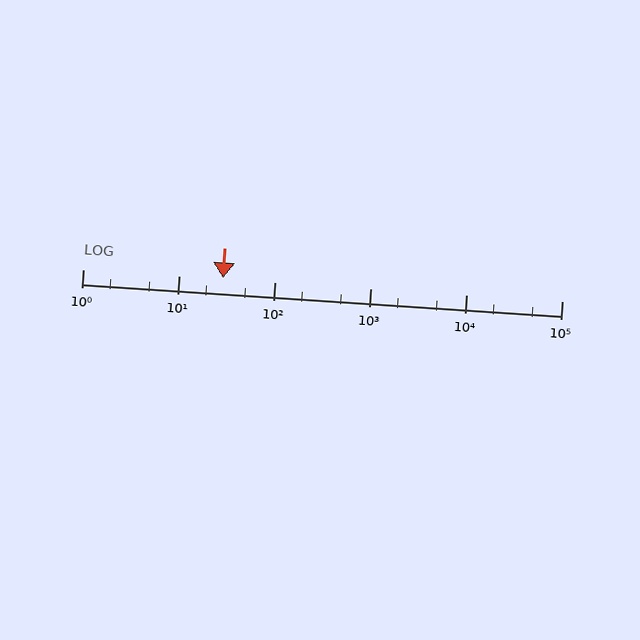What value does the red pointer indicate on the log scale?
The pointer indicates approximately 29.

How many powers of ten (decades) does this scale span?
The scale spans 5 decades, from 1 to 100000.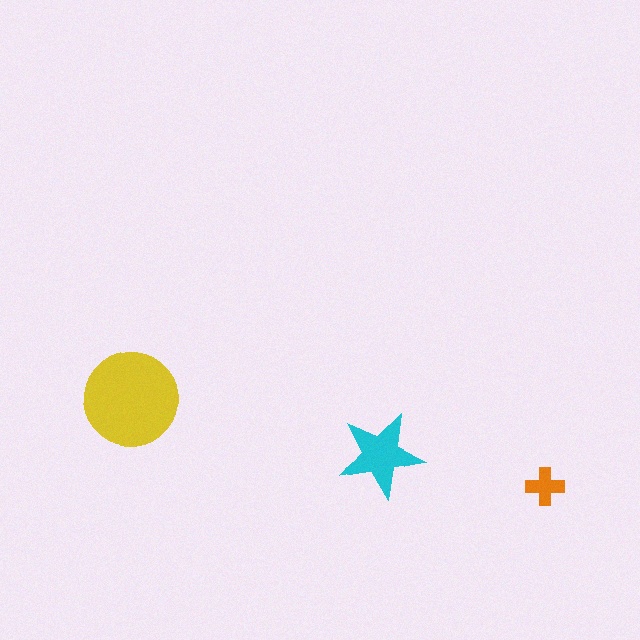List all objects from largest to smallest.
The yellow circle, the cyan star, the orange cross.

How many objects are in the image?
There are 3 objects in the image.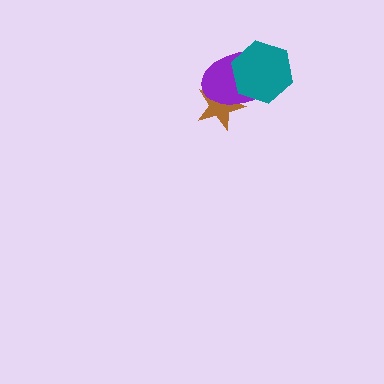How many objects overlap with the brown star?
1 object overlaps with the brown star.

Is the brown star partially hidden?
Yes, it is partially covered by another shape.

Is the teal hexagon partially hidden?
No, no other shape covers it.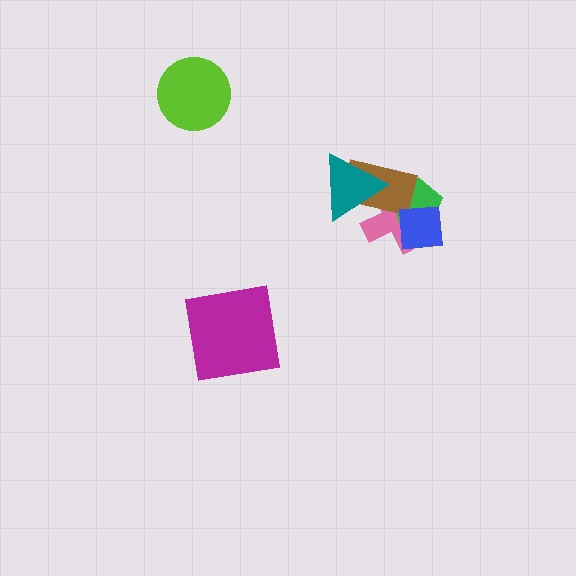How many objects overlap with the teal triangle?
2 objects overlap with the teal triangle.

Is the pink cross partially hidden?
Yes, it is partially covered by another shape.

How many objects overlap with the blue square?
2 objects overlap with the blue square.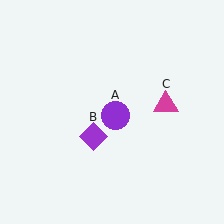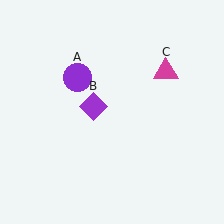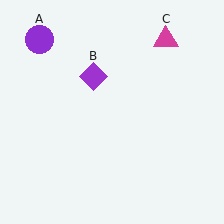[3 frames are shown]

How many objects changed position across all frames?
3 objects changed position: purple circle (object A), purple diamond (object B), magenta triangle (object C).